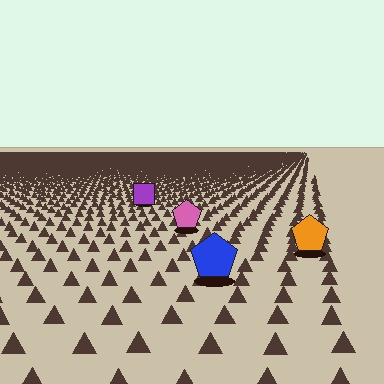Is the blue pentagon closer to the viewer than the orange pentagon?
Yes. The blue pentagon is closer — you can tell from the texture gradient: the ground texture is coarser near it.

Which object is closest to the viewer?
The blue pentagon is closest. The texture marks near it are larger and more spread out.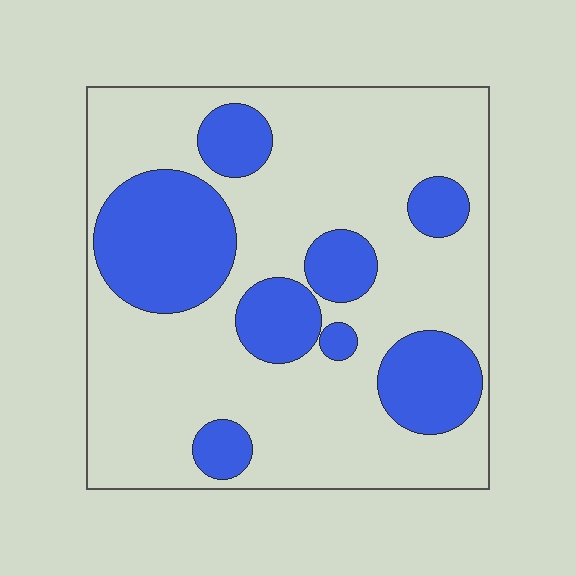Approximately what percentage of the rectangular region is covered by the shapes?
Approximately 30%.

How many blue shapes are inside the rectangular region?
8.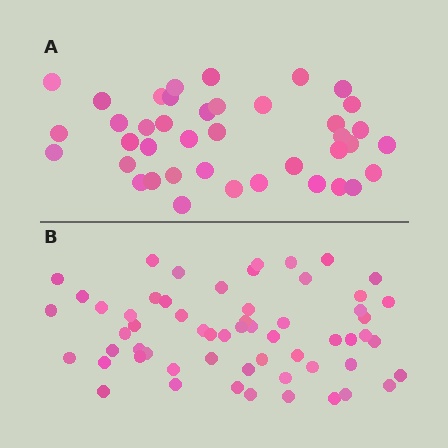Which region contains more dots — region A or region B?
Region B (the bottom region) has more dots.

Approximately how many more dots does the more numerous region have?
Region B has approximately 20 more dots than region A.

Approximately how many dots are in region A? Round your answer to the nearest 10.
About 40 dots.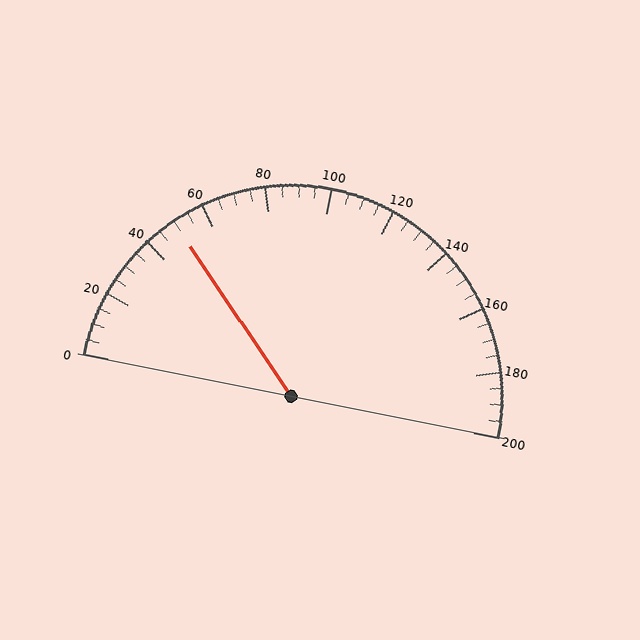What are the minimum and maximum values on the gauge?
The gauge ranges from 0 to 200.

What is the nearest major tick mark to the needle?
The nearest major tick mark is 40.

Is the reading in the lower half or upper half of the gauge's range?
The reading is in the lower half of the range (0 to 200).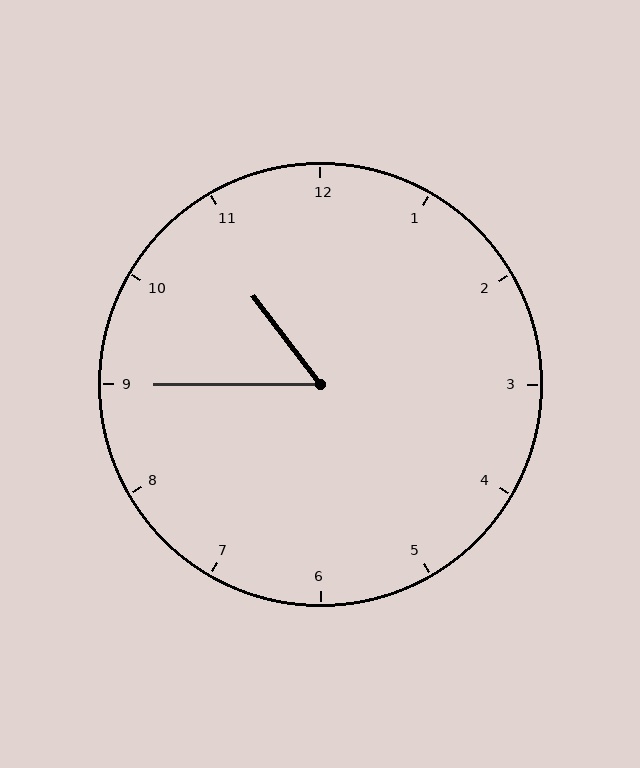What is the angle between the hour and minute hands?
Approximately 52 degrees.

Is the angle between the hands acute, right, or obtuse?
It is acute.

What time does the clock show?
10:45.